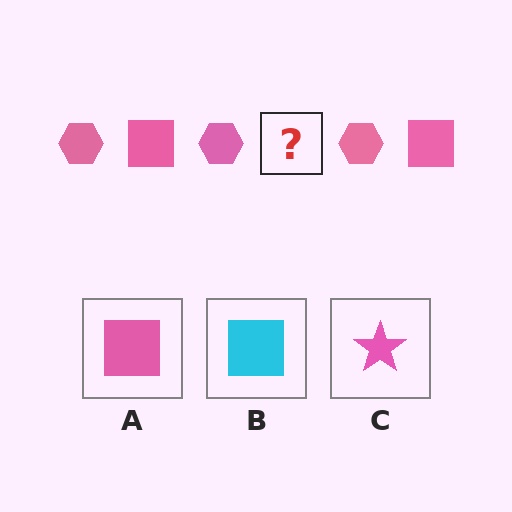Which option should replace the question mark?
Option A.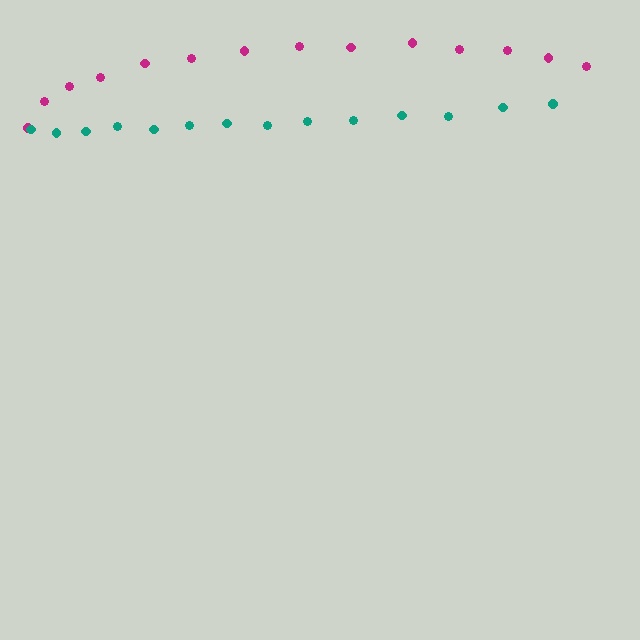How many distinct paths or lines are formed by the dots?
There are 2 distinct paths.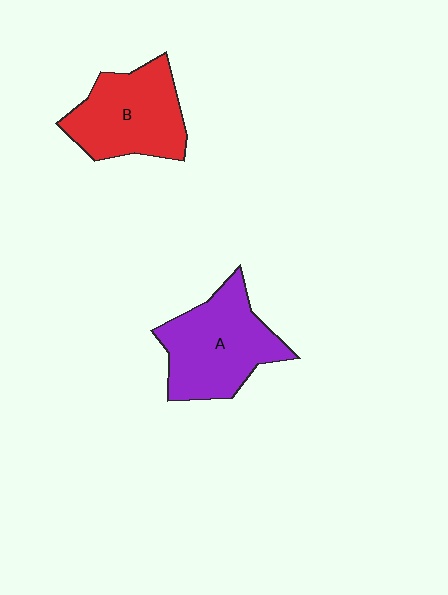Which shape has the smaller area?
Shape B (red).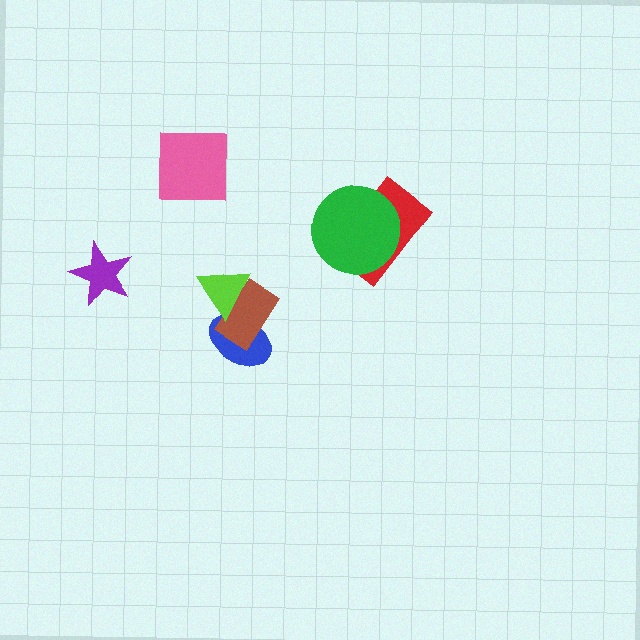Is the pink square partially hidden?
No, no other shape covers it.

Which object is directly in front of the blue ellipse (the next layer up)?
The brown rectangle is directly in front of the blue ellipse.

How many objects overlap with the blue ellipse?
2 objects overlap with the blue ellipse.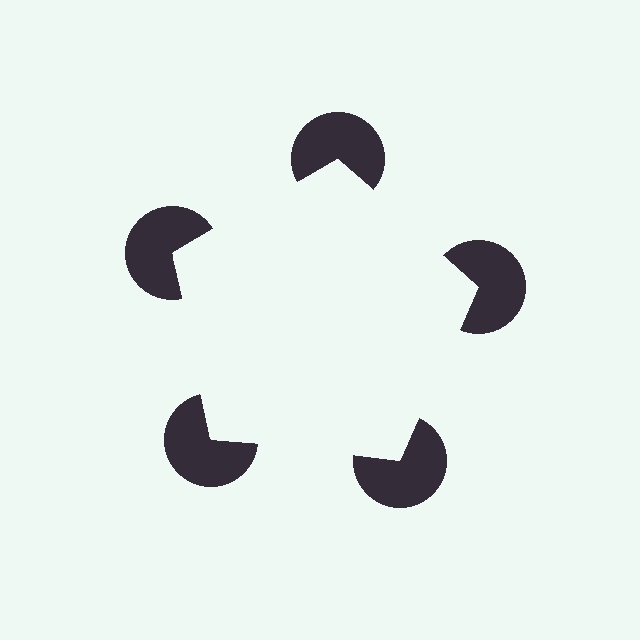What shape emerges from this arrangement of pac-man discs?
An illusory pentagon — its edges are inferred from the aligned wedge cuts in the pac-man discs, not physically drawn.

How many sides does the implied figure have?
5 sides.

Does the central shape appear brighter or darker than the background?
It typically appears slightly brighter than the background, even though no actual brightness change is drawn.